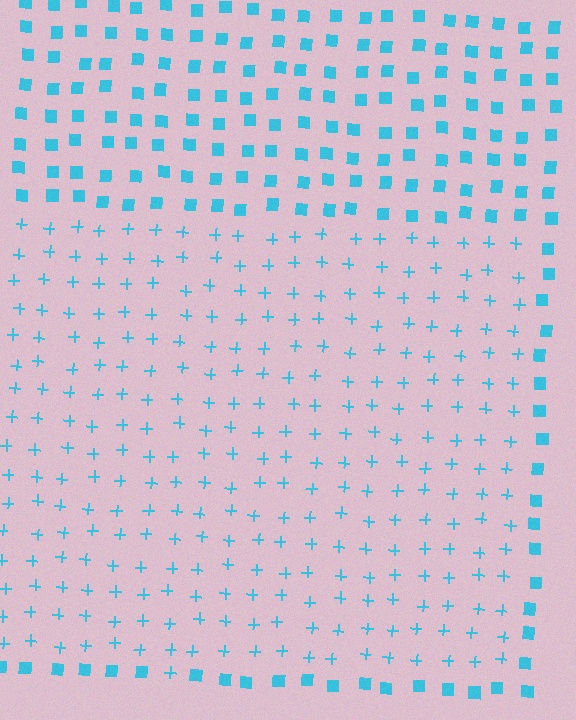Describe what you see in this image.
The image is filled with small cyan elements arranged in a uniform grid. A rectangle-shaped region contains plus signs, while the surrounding area contains squares. The boundary is defined purely by the change in element shape.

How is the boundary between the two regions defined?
The boundary is defined by a change in element shape: plus signs inside vs. squares outside. All elements share the same color and spacing.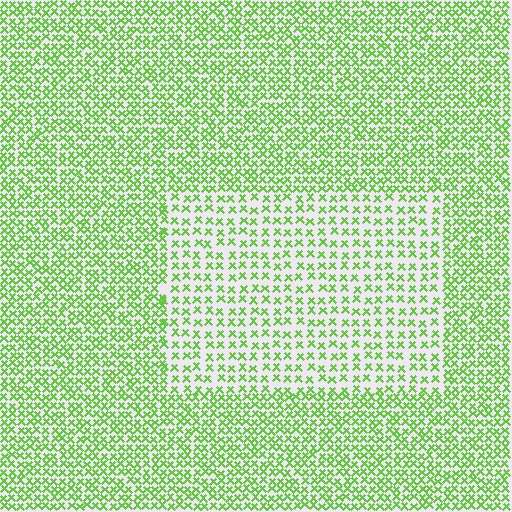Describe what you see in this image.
The image contains small lime elements arranged at two different densities. A rectangle-shaped region is visible where the elements are less densely packed than the surrounding area.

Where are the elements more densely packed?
The elements are more densely packed outside the rectangle boundary.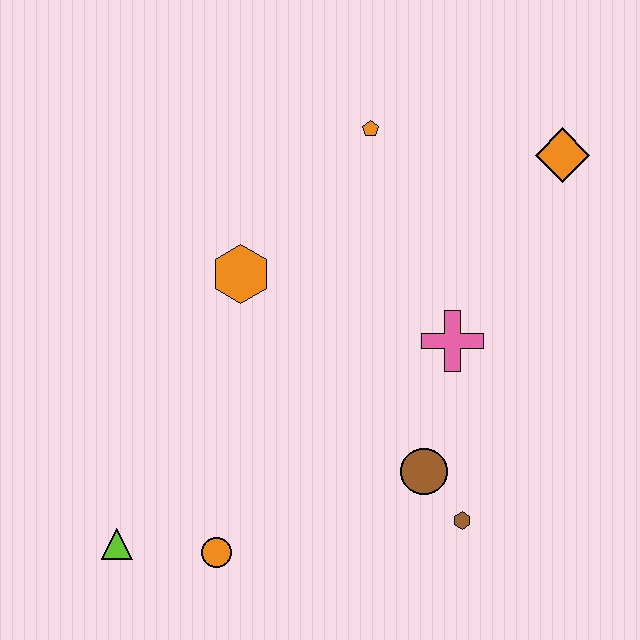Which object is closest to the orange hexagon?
The orange pentagon is closest to the orange hexagon.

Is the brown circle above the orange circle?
Yes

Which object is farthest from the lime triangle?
The orange diamond is farthest from the lime triangle.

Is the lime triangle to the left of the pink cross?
Yes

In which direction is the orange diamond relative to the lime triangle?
The orange diamond is to the right of the lime triangle.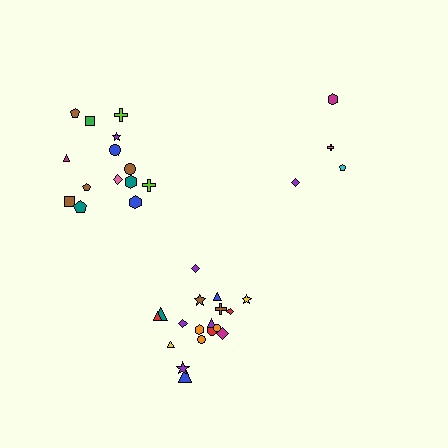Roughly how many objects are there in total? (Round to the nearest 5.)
Roughly 35 objects in total.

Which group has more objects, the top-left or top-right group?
The top-left group.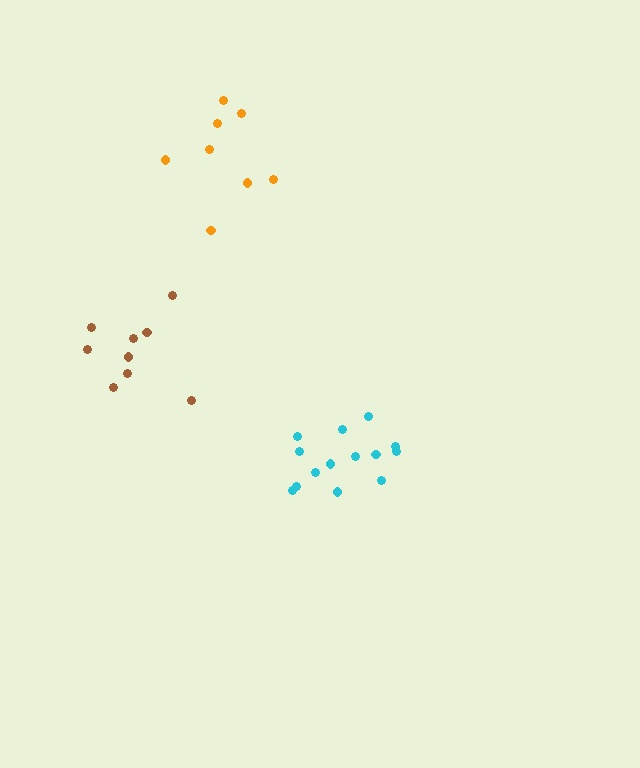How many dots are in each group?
Group 1: 8 dots, Group 2: 9 dots, Group 3: 14 dots (31 total).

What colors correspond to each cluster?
The clusters are colored: orange, brown, cyan.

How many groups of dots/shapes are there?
There are 3 groups.